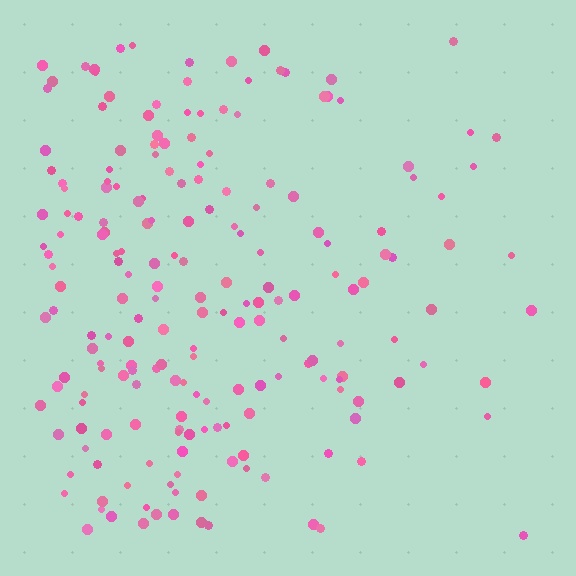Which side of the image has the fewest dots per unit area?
The right.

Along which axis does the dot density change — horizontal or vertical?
Horizontal.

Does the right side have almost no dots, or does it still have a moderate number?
Still a moderate number, just noticeably fewer than the left.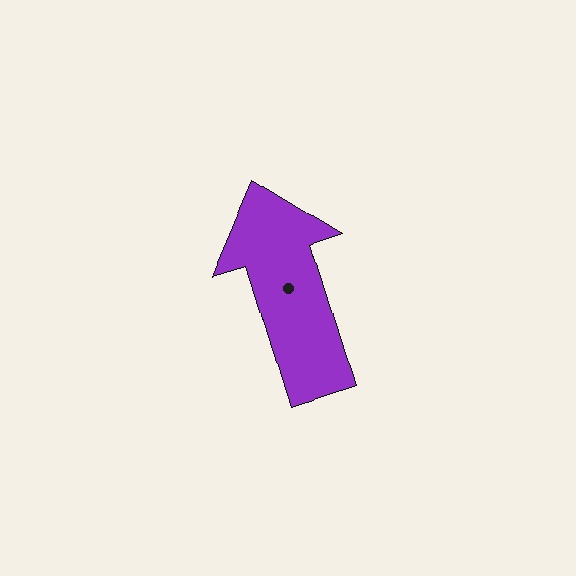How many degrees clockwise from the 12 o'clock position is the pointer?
Approximately 343 degrees.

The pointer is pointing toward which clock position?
Roughly 11 o'clock.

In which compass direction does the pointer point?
North.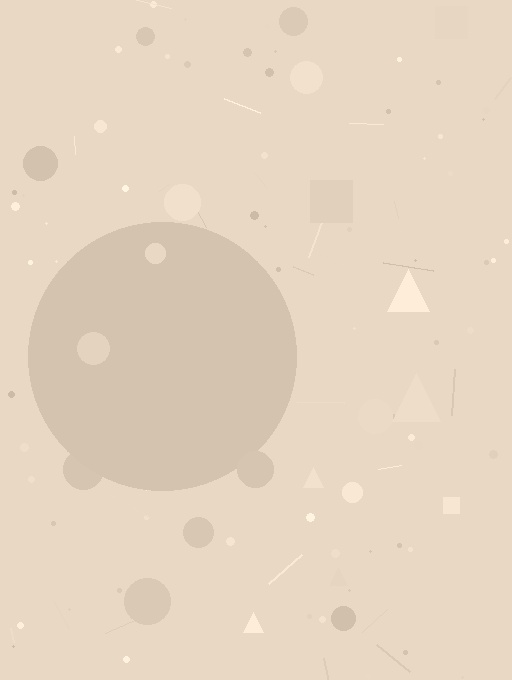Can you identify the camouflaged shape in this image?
The camouflaged shape is a circle.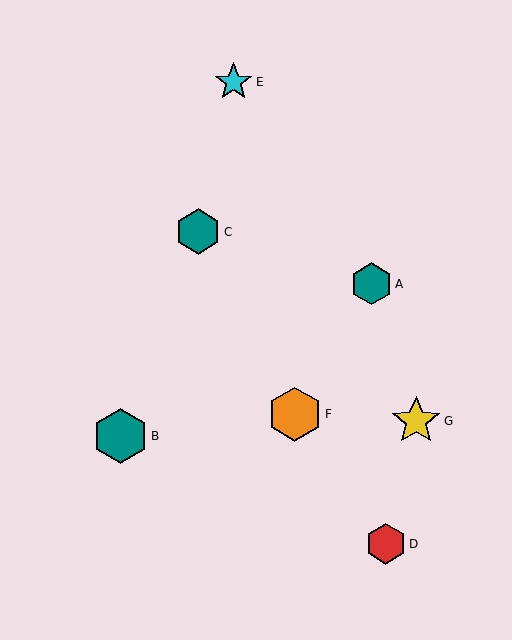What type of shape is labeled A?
Shape A is a teal hexagon.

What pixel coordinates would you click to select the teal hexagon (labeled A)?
Click at (371, 284) to select the teal hexagon A.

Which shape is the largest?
The teal hexagon (labeled B) is the largest.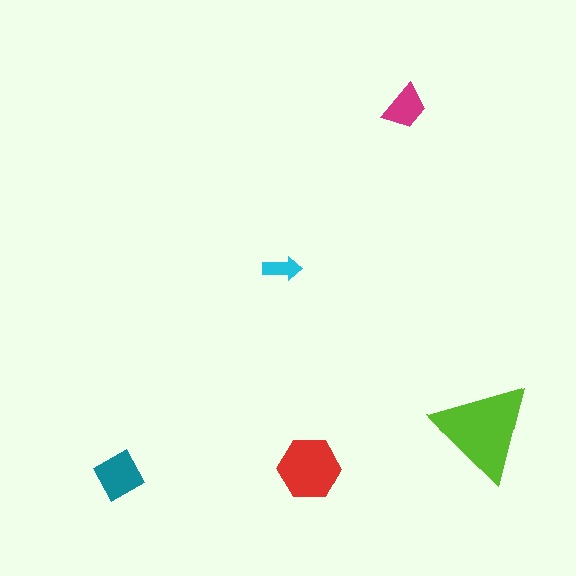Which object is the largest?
The lime triangle.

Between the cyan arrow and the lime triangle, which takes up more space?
The lime triangle.